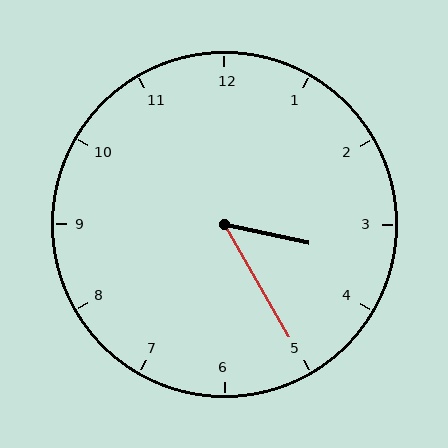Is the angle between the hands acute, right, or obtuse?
It is acute.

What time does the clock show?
3:25.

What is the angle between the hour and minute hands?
Approximately 48 degrees.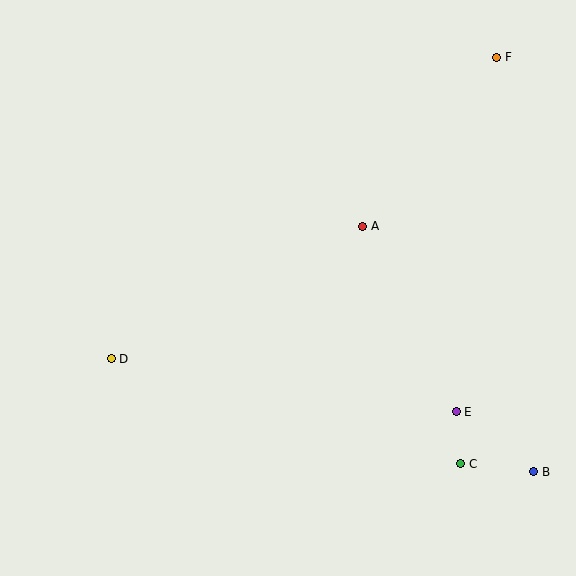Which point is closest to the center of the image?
Point A at (363, 226) is closest to the center.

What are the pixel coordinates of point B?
Point B is at (534, 472).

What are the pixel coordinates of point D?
Point D is at (111, 359).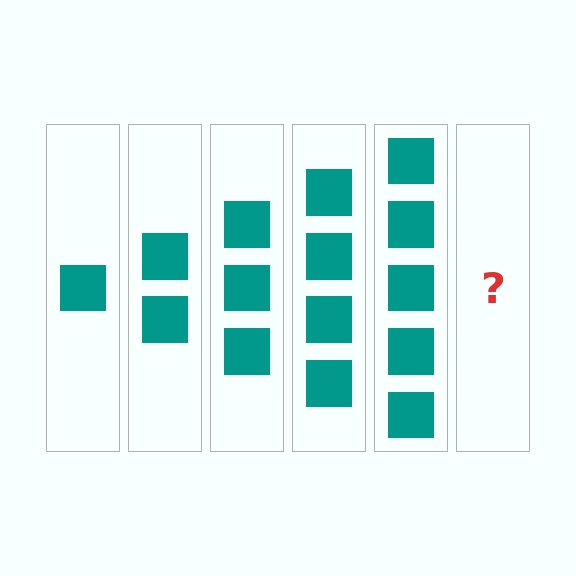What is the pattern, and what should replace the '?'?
The pattern is that each step adds one more square. The '?' should be 6 squares.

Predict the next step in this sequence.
The next step is 6 squares.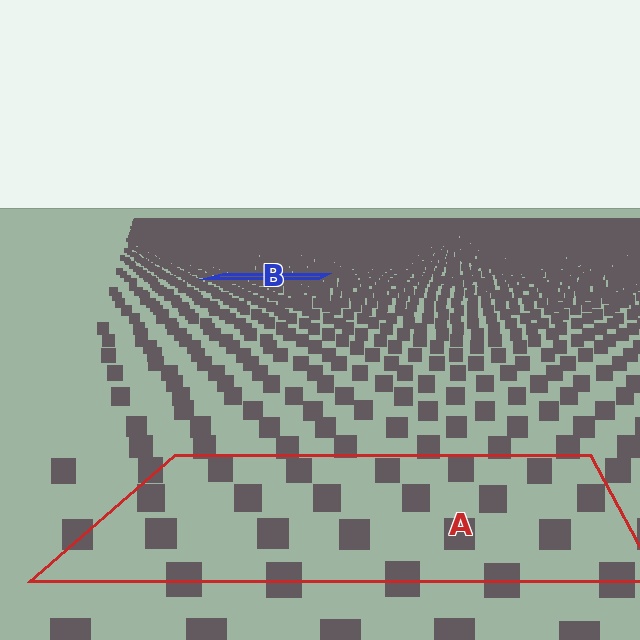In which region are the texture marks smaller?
The texture marks are smaller in region B, because it is farther away.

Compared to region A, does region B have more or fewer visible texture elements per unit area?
Region B has more texture elements per unit area — they are packed more densely because it is farther away.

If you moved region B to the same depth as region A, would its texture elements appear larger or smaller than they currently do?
They would appear larger. At a closer depth, the same texture elements are projected at a bigger on-screen size.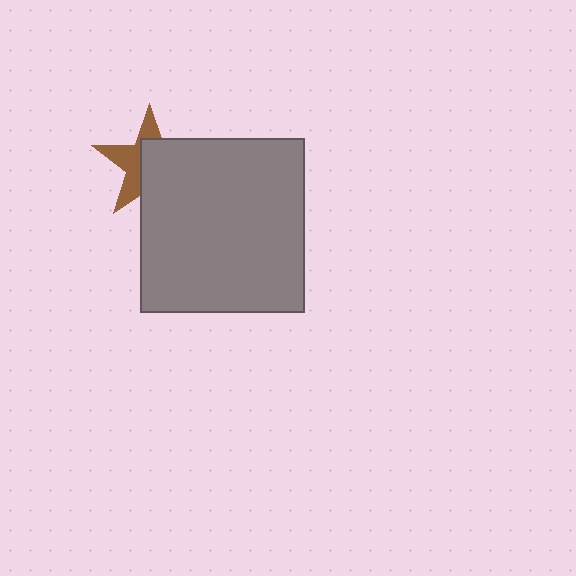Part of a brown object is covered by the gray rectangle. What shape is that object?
It is a star.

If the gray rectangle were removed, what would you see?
You would see the complete brown star.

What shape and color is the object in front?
The object in front is a gray rectangle.